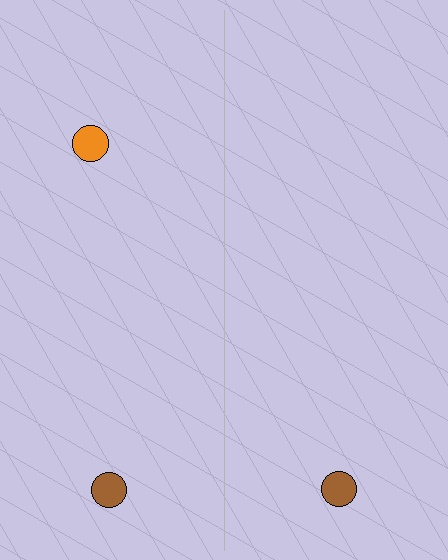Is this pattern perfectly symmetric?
No, the pattern is not perfectly symmetric. A orange circle is missing from the right side.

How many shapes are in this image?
There are 3 shapes in this image.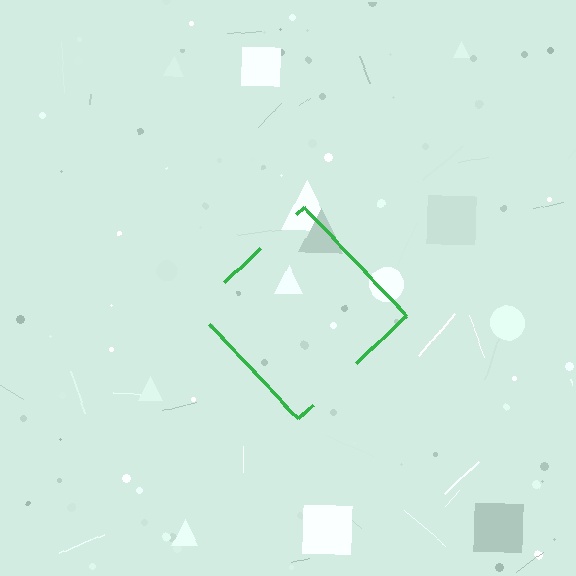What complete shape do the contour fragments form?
The contour fragments form a diamond.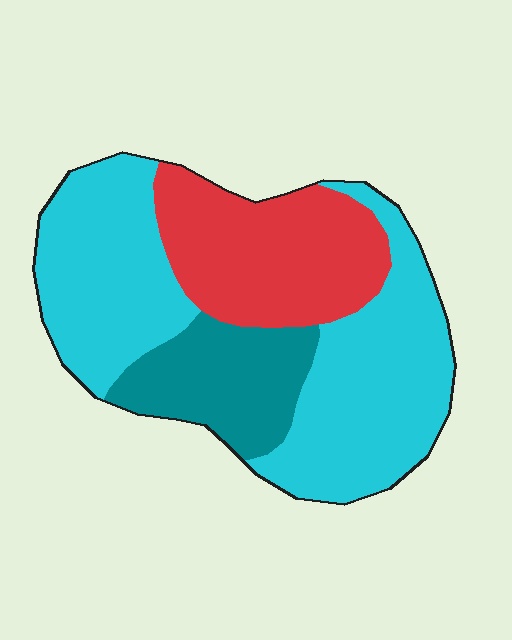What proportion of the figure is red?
Red takes up about one quarter (1/4) of the figure.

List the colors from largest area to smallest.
From largest to smallest: cyan, red, teal.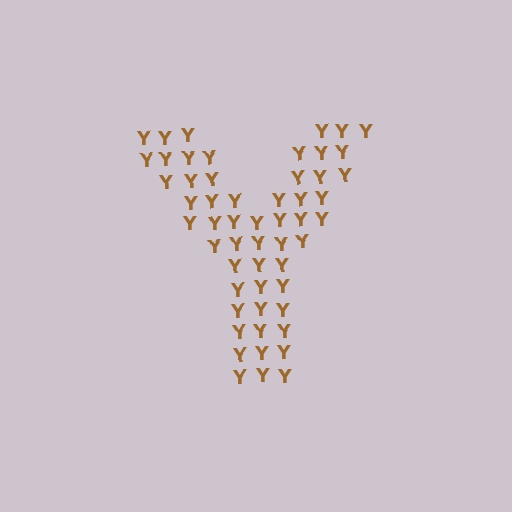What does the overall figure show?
The overall figure shows the letter Y.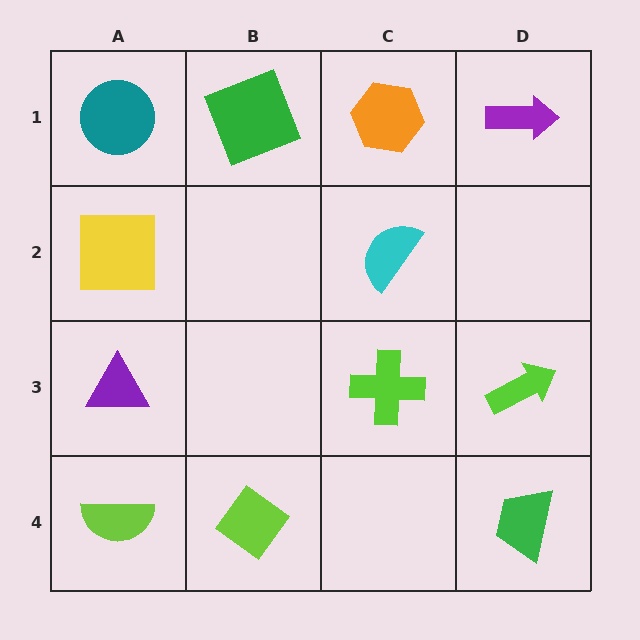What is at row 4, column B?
A lime diamond.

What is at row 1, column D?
A purple arrow.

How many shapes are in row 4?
3 shapes.